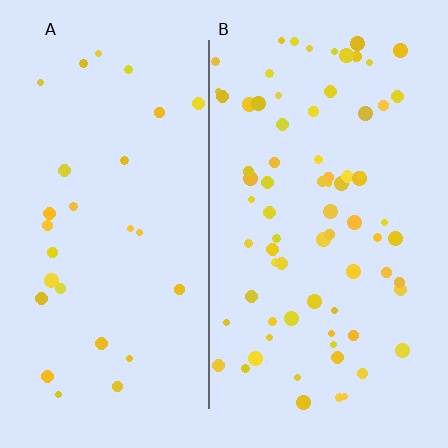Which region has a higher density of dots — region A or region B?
B (the right).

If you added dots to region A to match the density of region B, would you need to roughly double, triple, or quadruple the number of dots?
Approximately triple.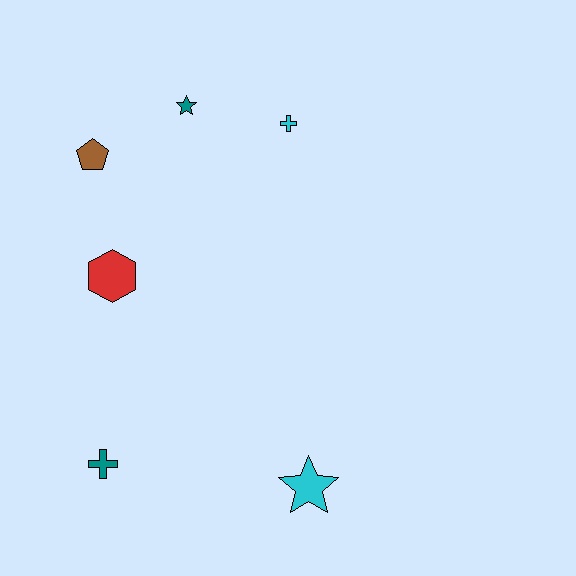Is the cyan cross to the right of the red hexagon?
Yes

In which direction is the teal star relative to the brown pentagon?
The teal star is to the right of the brown pentagon.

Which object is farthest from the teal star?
The cyan star is farthest from the teal star.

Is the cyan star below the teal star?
Yes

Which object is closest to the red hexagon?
The brown pentagon is closest to the red hexagon.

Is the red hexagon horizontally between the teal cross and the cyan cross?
Yes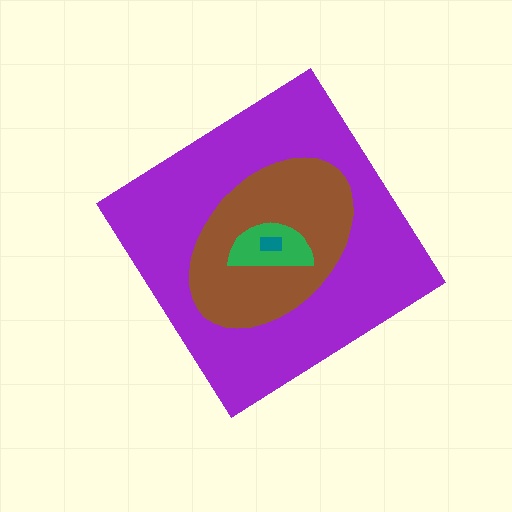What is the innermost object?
The teal rectangle.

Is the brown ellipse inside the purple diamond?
Yes.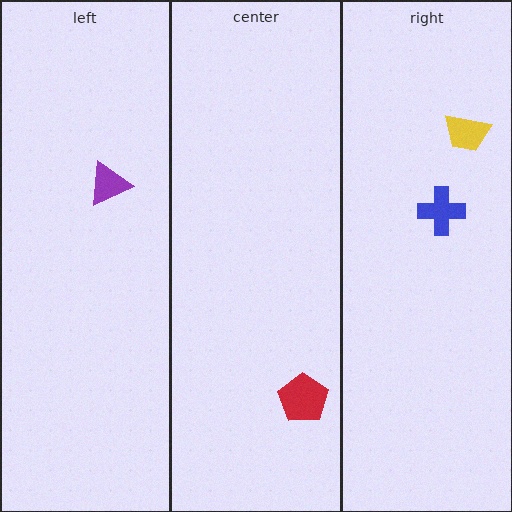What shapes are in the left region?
The purple triangle.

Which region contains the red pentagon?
The center region.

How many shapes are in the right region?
2.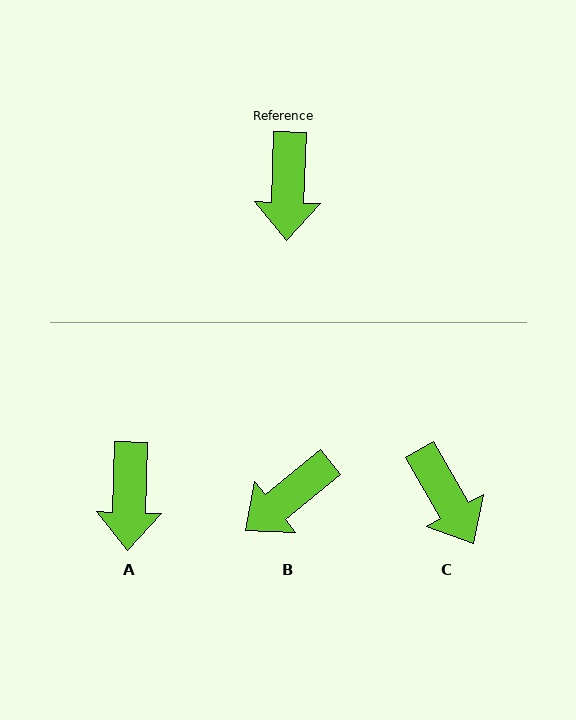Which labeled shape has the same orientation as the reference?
A.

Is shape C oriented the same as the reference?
No, it is off by about 32 degrees.